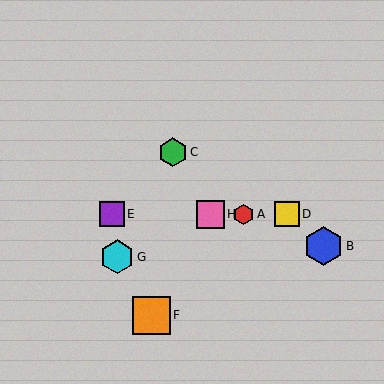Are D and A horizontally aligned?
Yes, both are at y≈214.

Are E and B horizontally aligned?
No, E is at y≈214 and B is at y≈246.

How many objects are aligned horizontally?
4 objects (A, D, E, H) are aligned horizontally.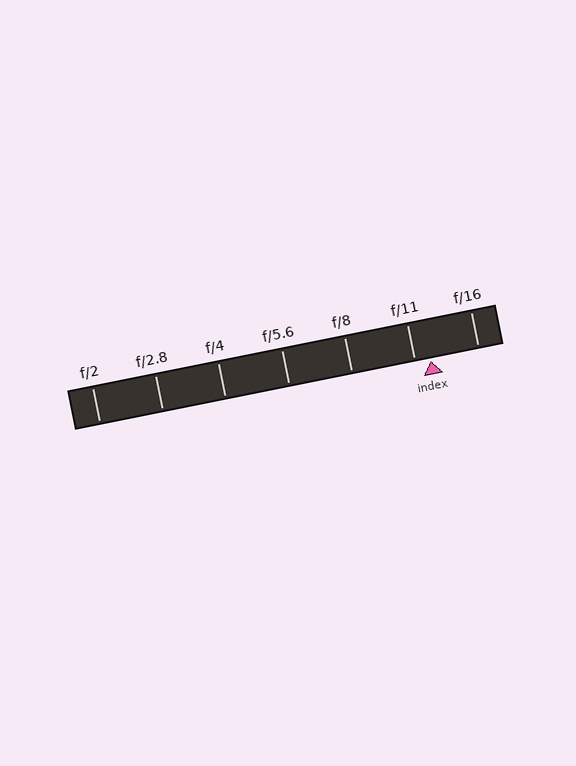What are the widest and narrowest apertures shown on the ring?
The widest aperture shown is f/2 and the narrowest is f/16.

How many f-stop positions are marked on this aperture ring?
There are 7 f-stop positions marked.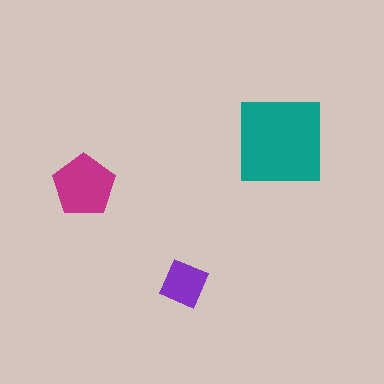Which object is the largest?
The teal square.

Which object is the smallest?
The purple diamond.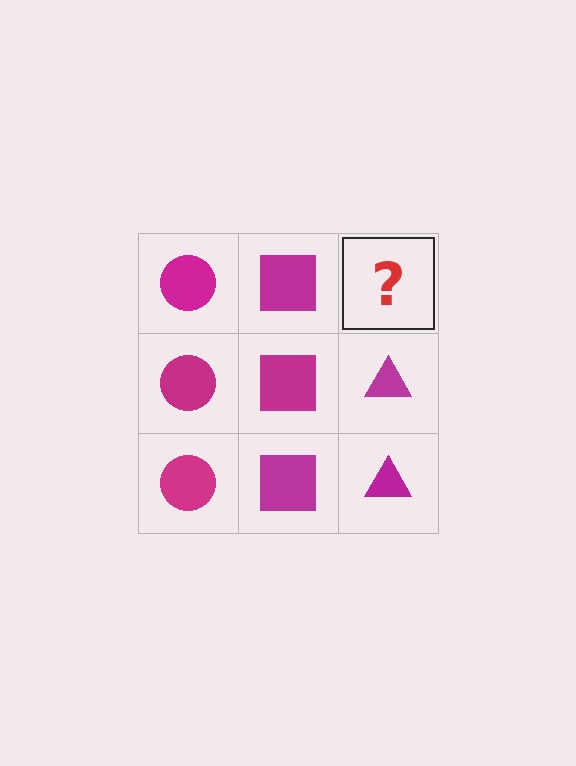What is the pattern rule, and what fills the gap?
The rule is that each column has a consistent shape. The gap should be filled with a magenta triangle.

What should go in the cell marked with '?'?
The missing cell should contain a magenta triangle.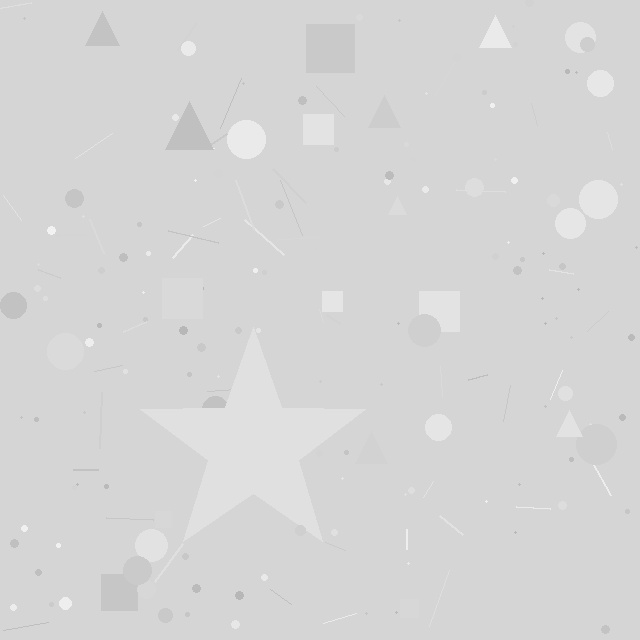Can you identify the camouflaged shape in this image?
The camouflaged shape is a star.